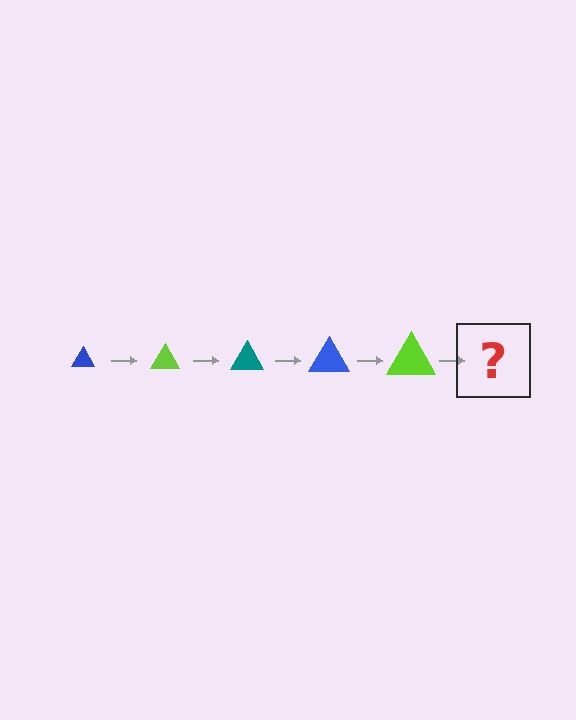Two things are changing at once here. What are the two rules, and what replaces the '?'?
The two rules are that the triangle grows larger each step and the color cycles through blue, lime, and teal. The '?' should be a teal triangle, larger than the previous one.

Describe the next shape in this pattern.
It should be a teal triangle, larger than the previous one.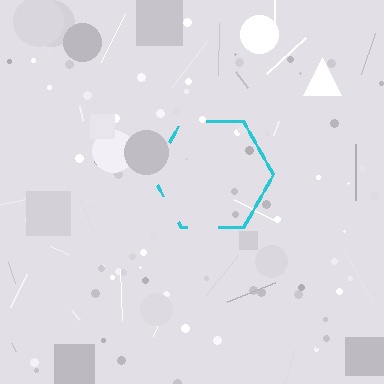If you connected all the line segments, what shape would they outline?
They would outline a hexagon.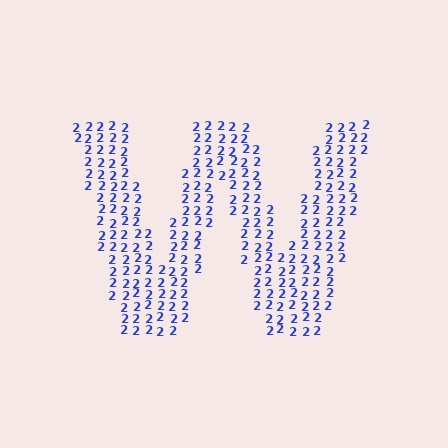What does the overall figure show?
The overall figure shows the letter W.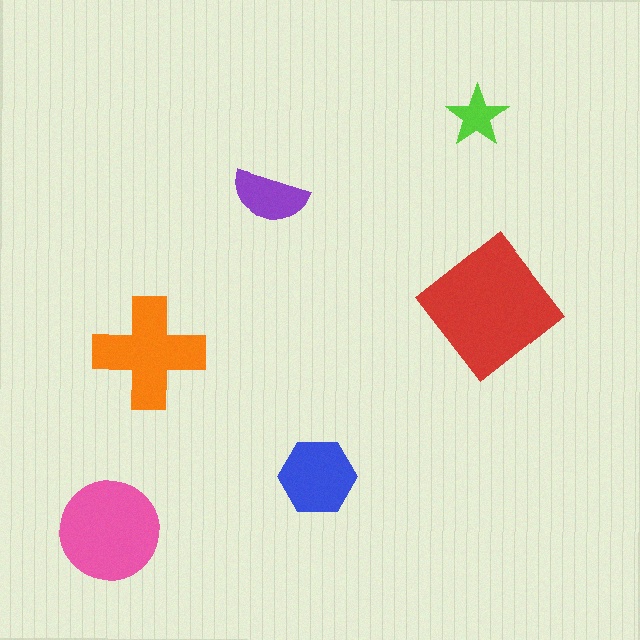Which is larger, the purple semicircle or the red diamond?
The red diamond.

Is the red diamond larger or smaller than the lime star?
Larger.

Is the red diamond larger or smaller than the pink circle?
Larger.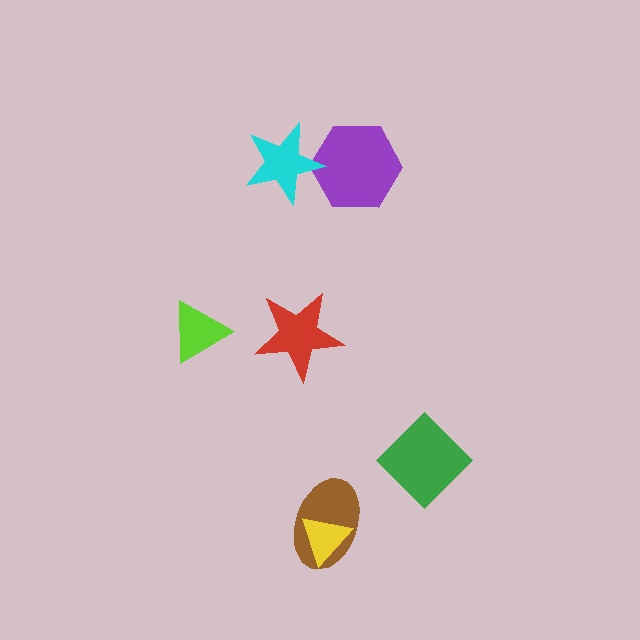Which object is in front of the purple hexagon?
The cyan star is in front of the purple hexagon.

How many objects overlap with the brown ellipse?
1 object overlaps with the brown ellipse.